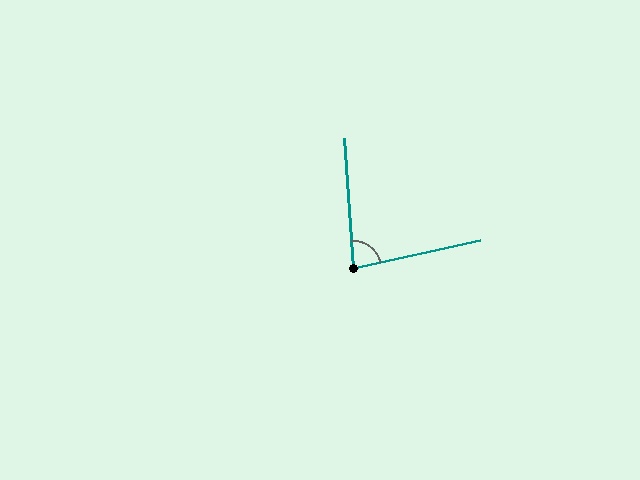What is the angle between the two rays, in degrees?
Approximately 82 degrees.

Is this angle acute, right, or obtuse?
It is acute.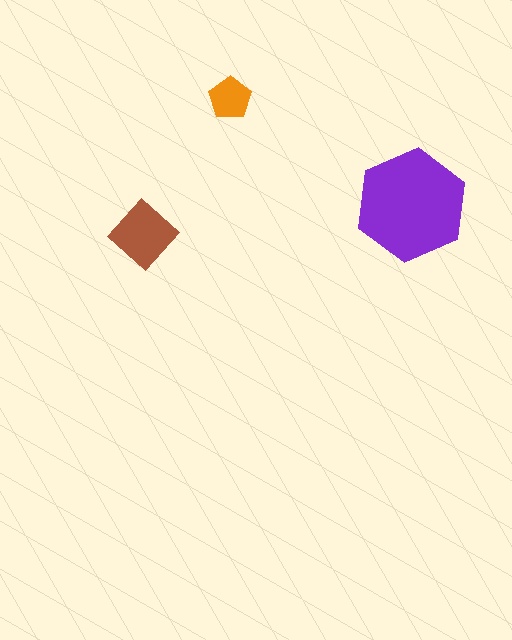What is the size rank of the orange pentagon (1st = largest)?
3rd.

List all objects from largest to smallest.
The purple hexagon, the brown diamond, the orange pentagon.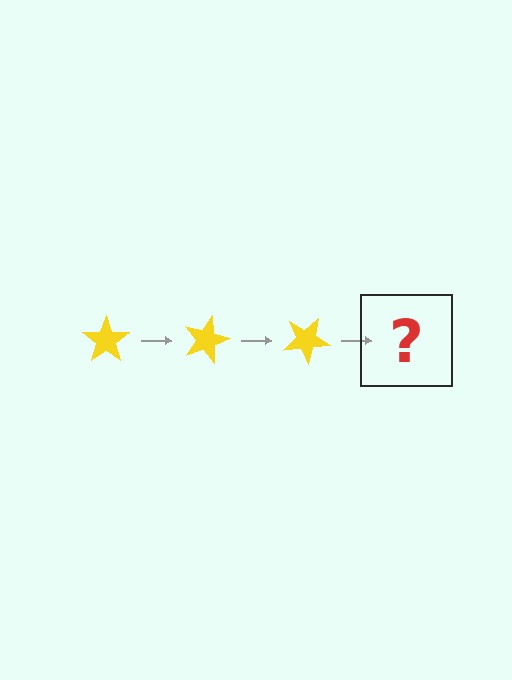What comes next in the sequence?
The next element should be a yellow star rotated 45 degrees.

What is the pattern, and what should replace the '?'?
The pattern is that the star rotates 15 degrees each step. The '?' should be a yellow star rotated 45 degrees.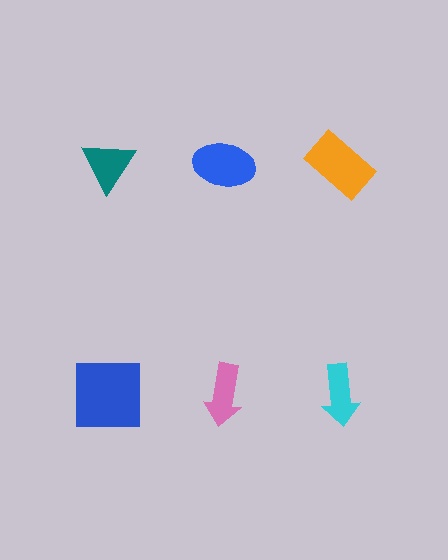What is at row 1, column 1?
A teal triangle.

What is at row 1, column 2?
A blue ellipse.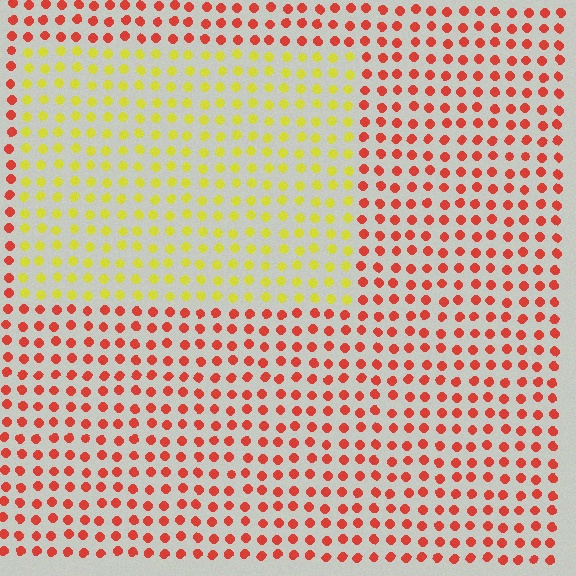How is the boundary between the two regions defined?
The boundary is defined purely by a slight shift in hue (about 60 degrees). Spacing, size, and orientation are identical on both sides.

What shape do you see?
I see a rectangle.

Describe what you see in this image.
The image is filled with small red elements in a uniform arrangement. A rectangle-shaped region is visible where the elements are tinted to a slightly different hue, forming a subtle color boundary.